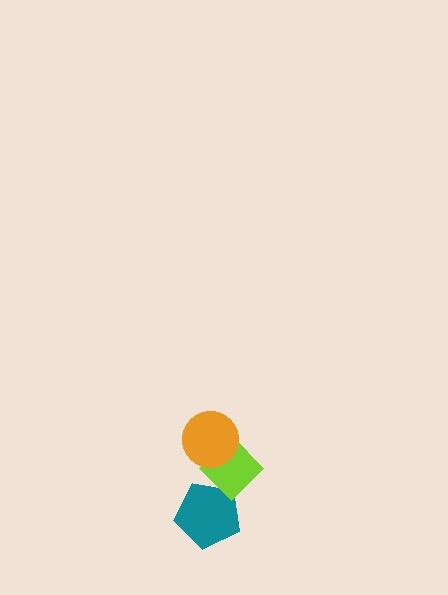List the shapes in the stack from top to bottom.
From top to bottom: the orange circle, the lime diamond, the teal pentagon.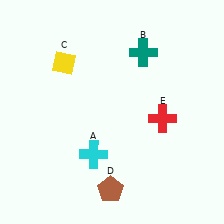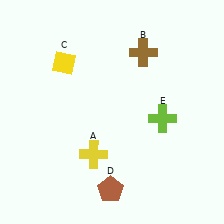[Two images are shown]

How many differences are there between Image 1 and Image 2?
There are 3 differences between the two images.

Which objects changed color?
A changed from cyan to yellow. B changed from teal to brown. E changed from red to lime.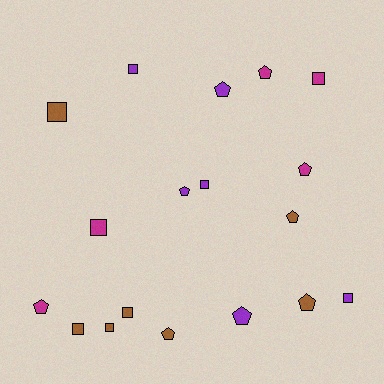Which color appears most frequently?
Brown, with 7 objects.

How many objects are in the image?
There are 18 objects.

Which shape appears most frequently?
Pentagon, with 9 objects.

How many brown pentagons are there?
There are 3 brown pentagons.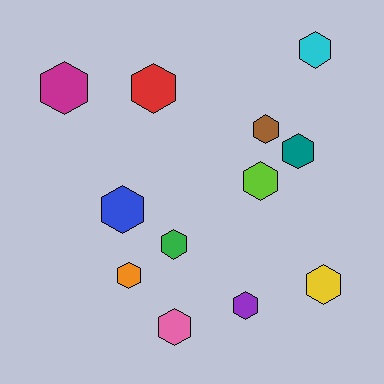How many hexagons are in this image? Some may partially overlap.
There are 12 hexagons.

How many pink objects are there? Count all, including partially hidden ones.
There is 1 pink object.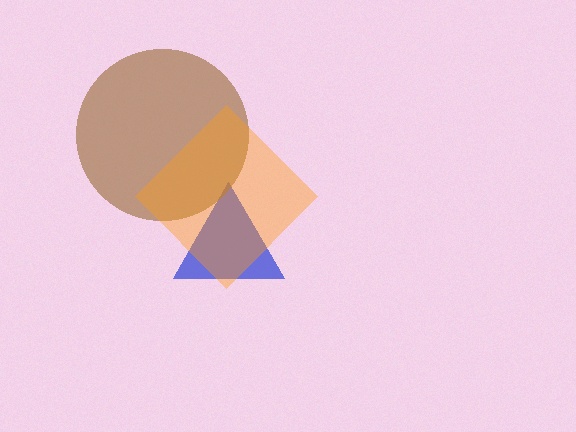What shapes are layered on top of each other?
The layered shapes are: a blue triangle, a brown circle, an orange diamond.